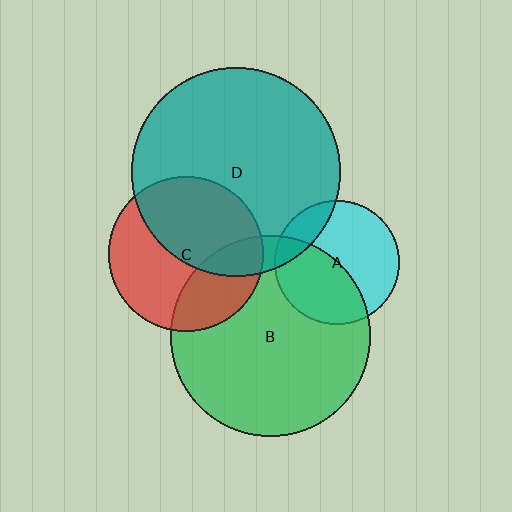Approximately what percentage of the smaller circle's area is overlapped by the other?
Approximately 10%.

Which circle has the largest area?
Circle D (teal).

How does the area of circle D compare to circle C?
Approximately 1.8 times.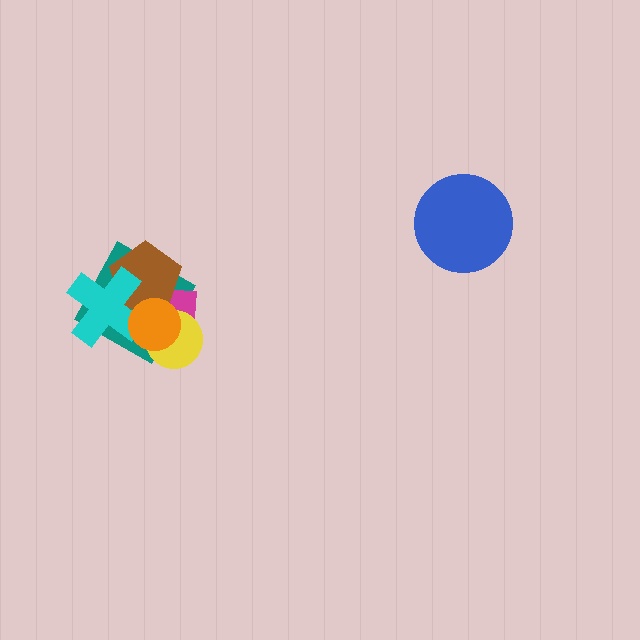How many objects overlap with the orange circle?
5 objects overlap with the orange circle.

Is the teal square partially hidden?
Yes, it is partially covered by another shape.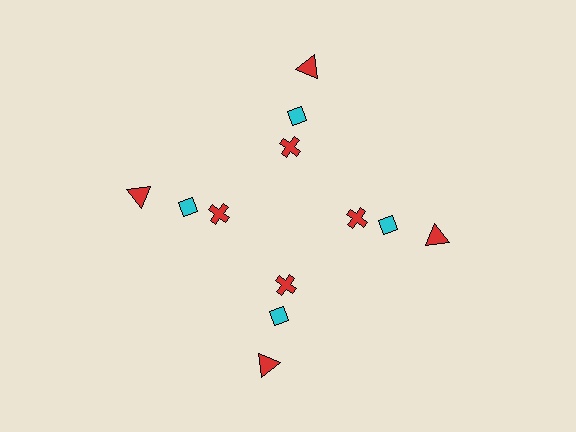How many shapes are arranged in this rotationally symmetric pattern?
There are 12 shapes, arranged in 4 groups of 3.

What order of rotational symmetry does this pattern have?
This pattern has 4-fold rotational symmetry.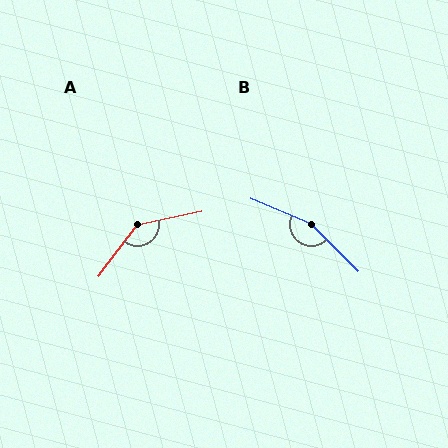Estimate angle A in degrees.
Approximately 139 degrees.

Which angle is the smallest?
A, at approximately 139 degrees.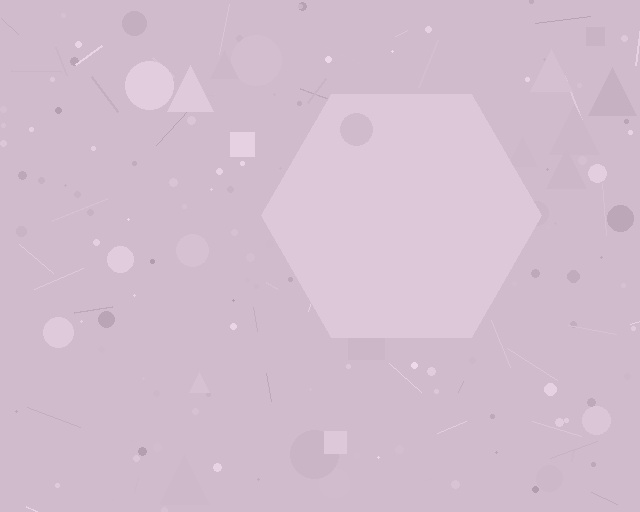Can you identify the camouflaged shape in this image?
The camouflaged shape is a hexagon.